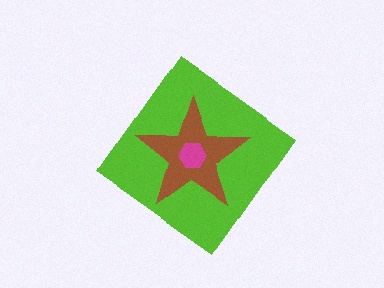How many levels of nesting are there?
3.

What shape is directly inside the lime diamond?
The brown star.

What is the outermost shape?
The lime diamond.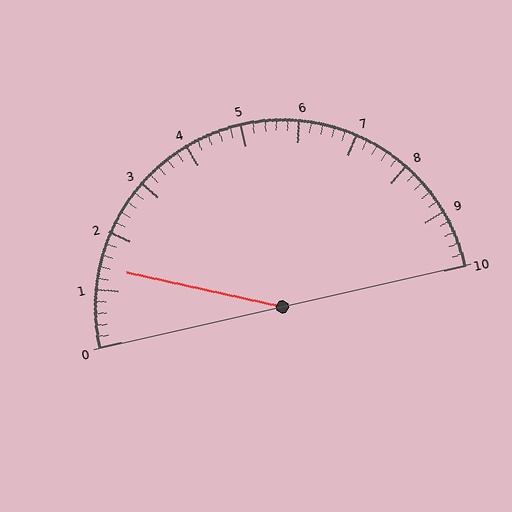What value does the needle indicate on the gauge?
The needle indicates approximately 1.4.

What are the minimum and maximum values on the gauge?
The gauge ranges from 0 to 10.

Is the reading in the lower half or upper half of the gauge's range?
The reading is in the lower half of the range (0 to 10).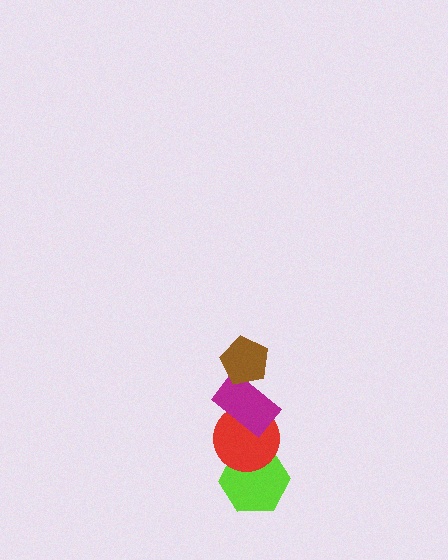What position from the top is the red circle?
The red circle is 3rd from the top.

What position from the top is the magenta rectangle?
The magenta rectangle is 2nd from the top.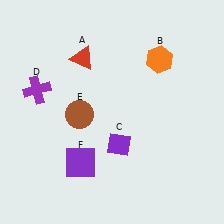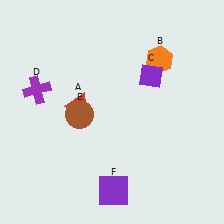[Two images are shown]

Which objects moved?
The objects that moved are: the red triangle (A), the purple diamond (C), the purple square (F).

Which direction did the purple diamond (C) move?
The purple diamond (C) moved up.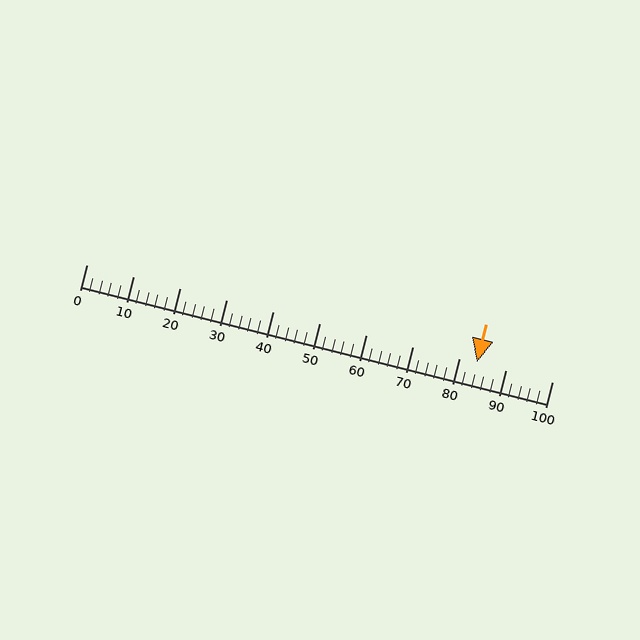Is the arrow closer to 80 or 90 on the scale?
The arrow is closer to 80.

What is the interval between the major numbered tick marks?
The major tick marks are spaced 10 units apart.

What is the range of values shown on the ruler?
The ruler shows values from 0 to 100.